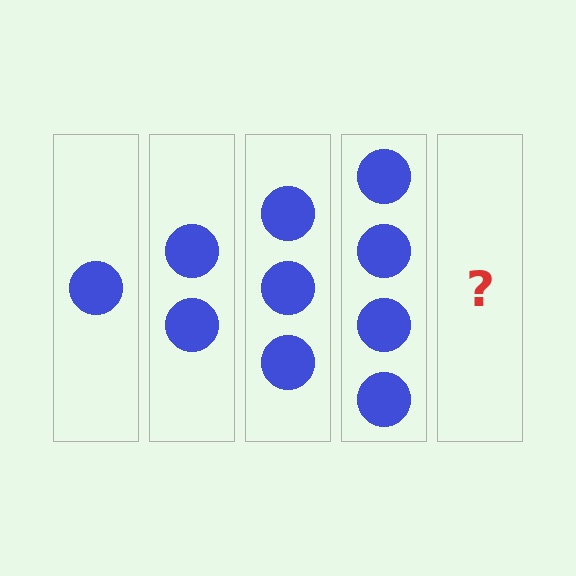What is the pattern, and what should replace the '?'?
The pattern is that each step adds one more circle. The '?' should be 5 circles.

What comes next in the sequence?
The next element should be 5 circles.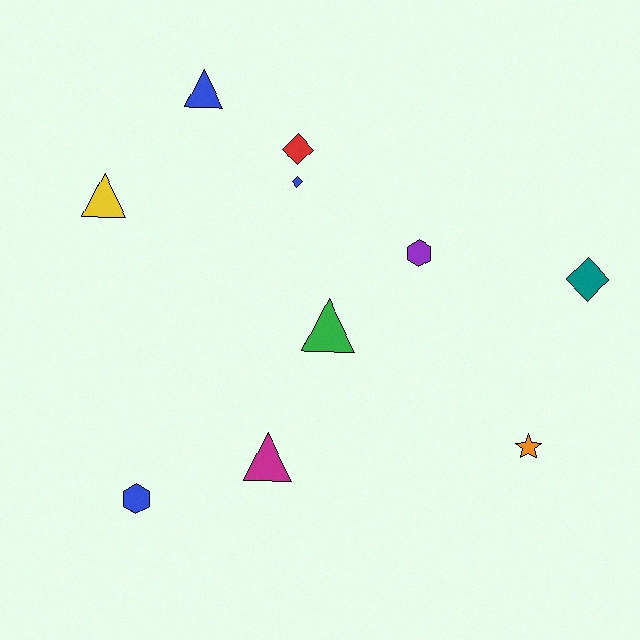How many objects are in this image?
There are 10 objects.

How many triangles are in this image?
There are 4 triangles.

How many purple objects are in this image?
There is 1 purple object.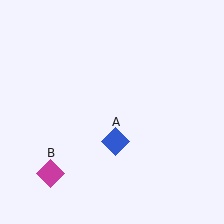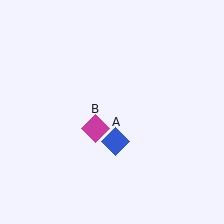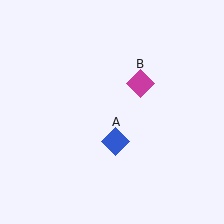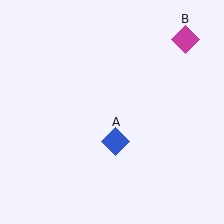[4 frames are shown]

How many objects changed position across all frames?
1 object changed position: magenta diamond (object B).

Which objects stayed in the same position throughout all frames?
Blue diamond (object A) remained stationary.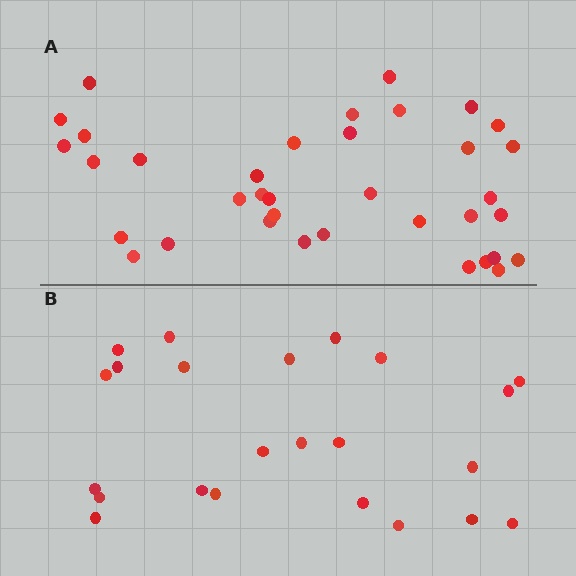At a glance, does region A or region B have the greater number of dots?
Region A (the top region) has more dots.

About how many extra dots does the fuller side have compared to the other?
Region A has approximately 15 more dots than region B.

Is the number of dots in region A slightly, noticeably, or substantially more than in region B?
Region A has substantially more. The ratio is roughly 1.6 to 1.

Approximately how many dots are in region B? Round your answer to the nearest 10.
About 20 dots. (The exact count is 23, which rounds to 20.)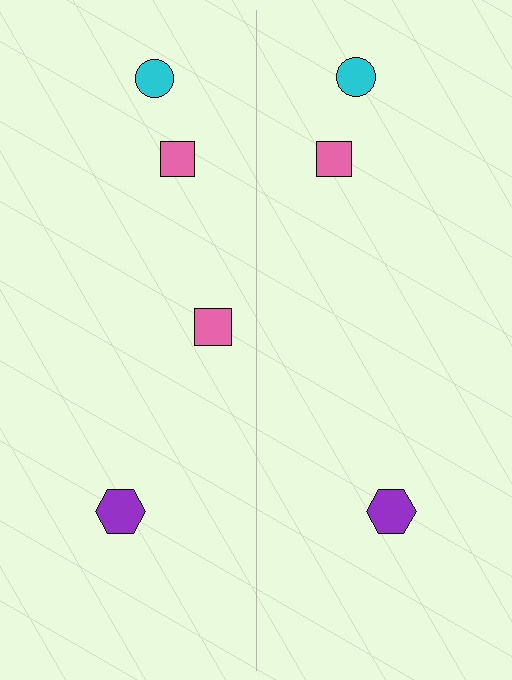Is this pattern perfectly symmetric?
No, the pattern is not perfectly symmetric. A pink square is missing from the right side.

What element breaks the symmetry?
A pink square is missing from the right side.